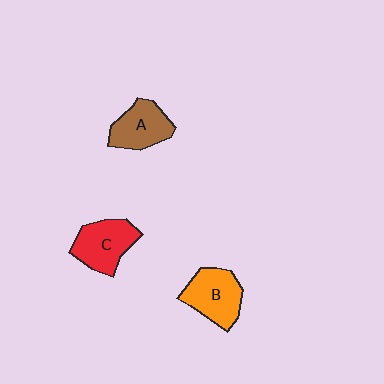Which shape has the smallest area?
Shape A (brown).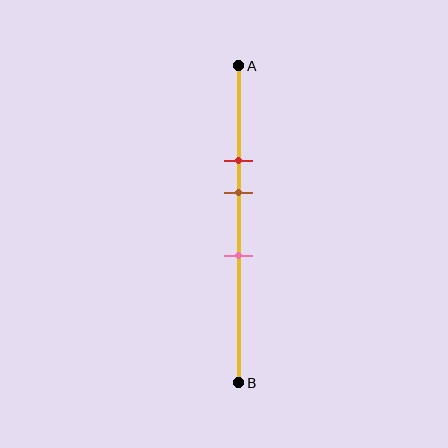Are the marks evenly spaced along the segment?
Yes, the marks are approximately evenly spaced.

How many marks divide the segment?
There are 3 marks dividing the segment.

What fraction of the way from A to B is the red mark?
The red mark is approximately 30% (0.3) of the way from A to B.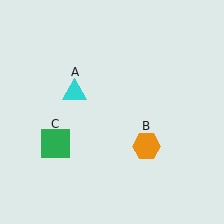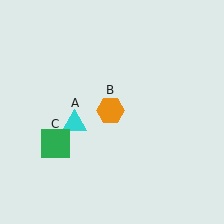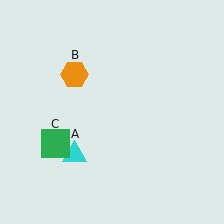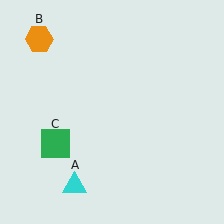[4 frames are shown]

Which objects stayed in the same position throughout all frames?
Green square (object C) remained stationary.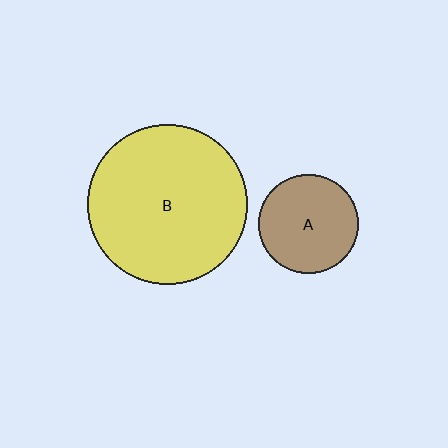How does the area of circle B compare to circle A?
Approximately 2.6 times.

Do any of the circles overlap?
No, none of the circles overlap.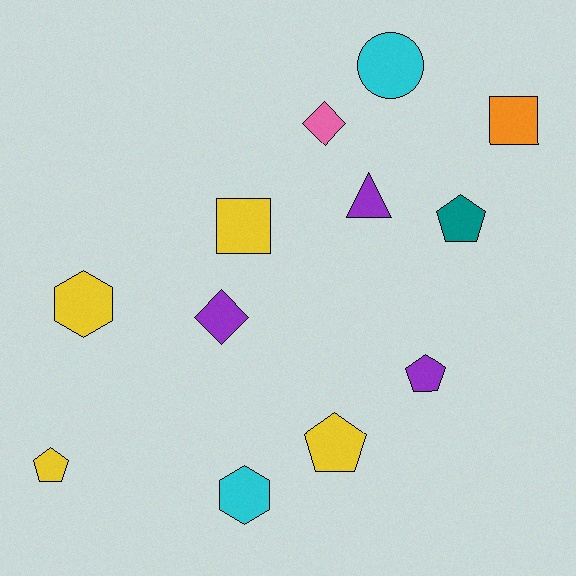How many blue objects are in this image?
There are no blue objects.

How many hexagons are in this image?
There are 2 hexagons.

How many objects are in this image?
There are 12 objects.